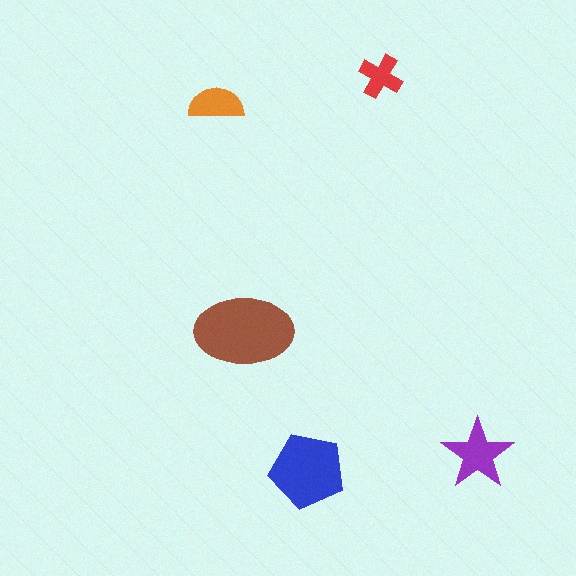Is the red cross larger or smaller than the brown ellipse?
Smaller.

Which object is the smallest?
The red cross.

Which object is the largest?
The brown ellipse.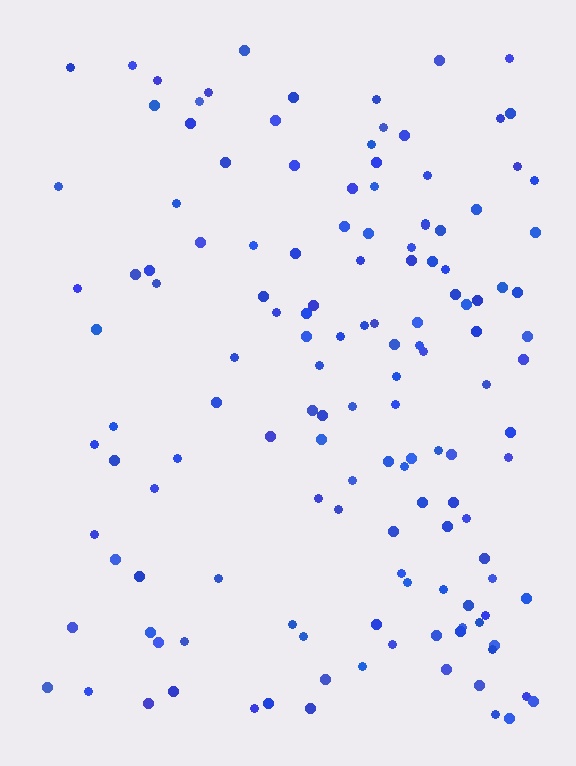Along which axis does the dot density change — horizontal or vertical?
Horizontal.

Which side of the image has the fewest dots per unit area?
The left.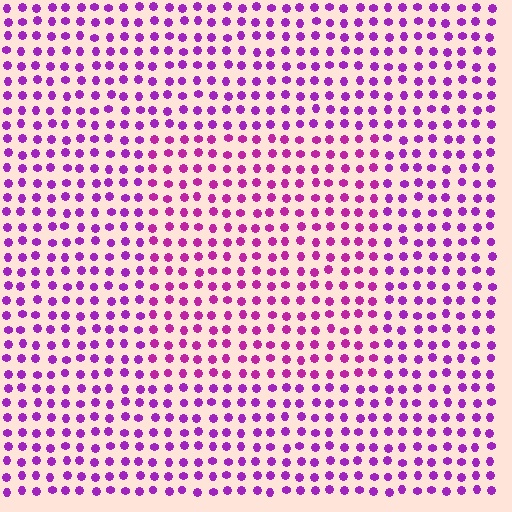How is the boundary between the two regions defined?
The boundary is defined purely by a slight shift in hue (about 22 degrees). Spacing, size, and orientation are identical on both sides.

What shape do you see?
I see a rectangle.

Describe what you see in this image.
The image is filled with small purple elements in a uniform arrangement. A rectangle-shaped region is visible where the elements are tinted to a slightly different hue, forming a subtle color boundary.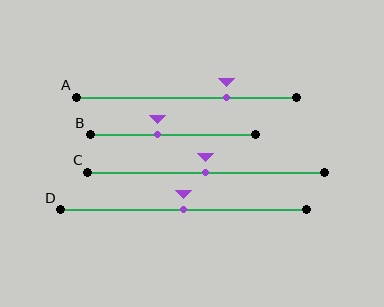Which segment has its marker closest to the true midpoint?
Segment C has its marker closest to the true midpoint.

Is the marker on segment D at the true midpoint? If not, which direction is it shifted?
Yes, the marker on segment D is at the true midpoint.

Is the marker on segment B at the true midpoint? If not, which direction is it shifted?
No, the marker on segment B is shifted to the left by about 9% of the segment length.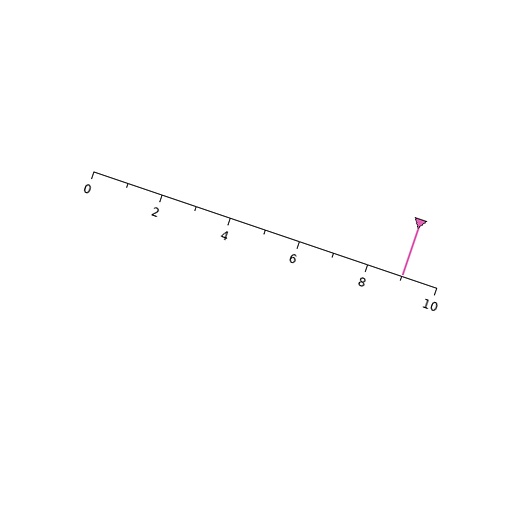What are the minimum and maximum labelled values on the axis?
The axis runs from 0 to 10.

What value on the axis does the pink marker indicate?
The marker indicates approximately 9.